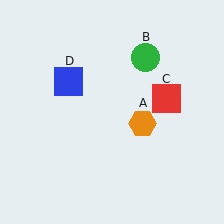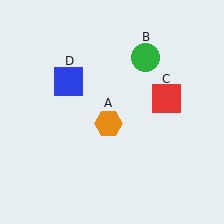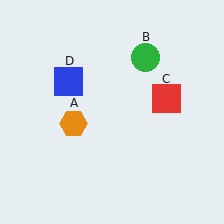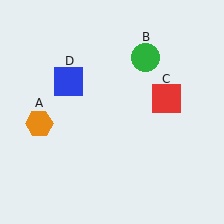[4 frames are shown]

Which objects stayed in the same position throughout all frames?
Green circle (object B) and red square (object C) and blue square (object D) remained stationary.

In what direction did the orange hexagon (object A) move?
The orange hexagon (object A) moved left.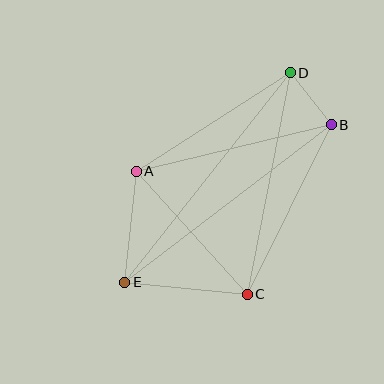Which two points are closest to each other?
Points B and D are closest to each other.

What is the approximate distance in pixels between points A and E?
The distance between A and E is approximately 111 pixels.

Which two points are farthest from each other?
Points D and E are farthest from each other.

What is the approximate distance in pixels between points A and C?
The distance between A and C is approximately 166 pixels.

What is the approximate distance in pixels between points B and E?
The distance between B and E is approximately 259 pixels.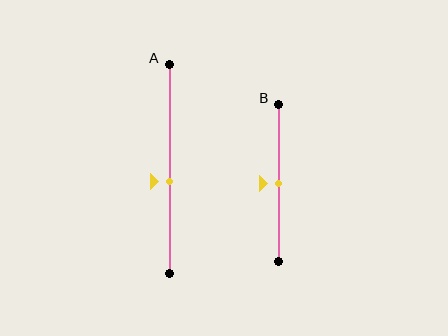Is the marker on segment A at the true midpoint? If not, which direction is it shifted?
No, the marker on segment A is shifted downward by about 6% of the segment length.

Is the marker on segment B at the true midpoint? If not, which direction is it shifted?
Yes, the marker on segment B is at the true midpoint.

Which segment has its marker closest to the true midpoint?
Segment B has its marker closest to the true midpoint.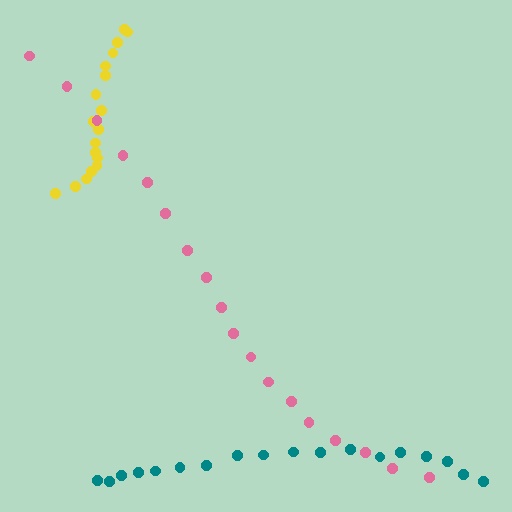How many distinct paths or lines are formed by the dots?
There are 3 distinct paths.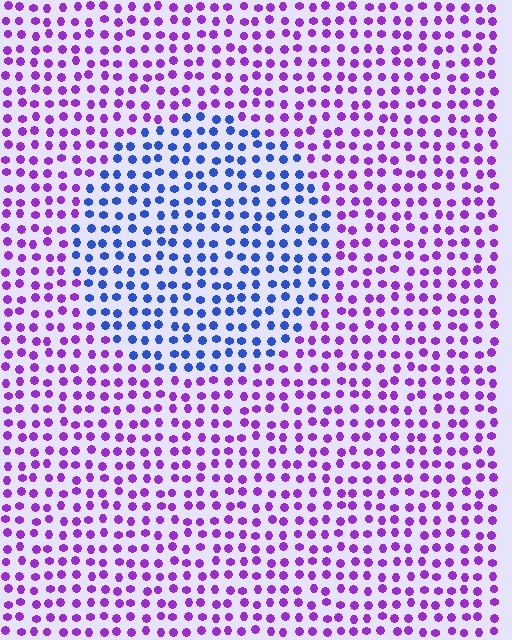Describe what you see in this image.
The image is filled with small purple elements in a uniform arrangement. A circle-shaped region is visible where the elements are tinted to a slightly different hue, forming a subtle color boundary.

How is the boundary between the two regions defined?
The boundary is defined purely by a slight shift in hue (about 54 degrees). Spacing, size, and orientation are identical on both sides.